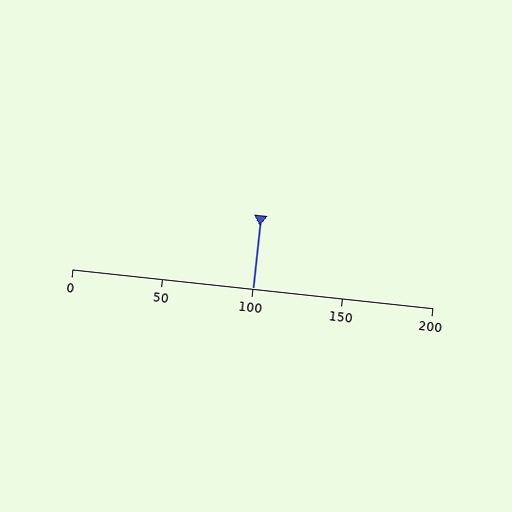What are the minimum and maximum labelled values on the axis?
The axis runs from 0 to 200.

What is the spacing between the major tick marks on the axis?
The major ticks are spaced 50 apart.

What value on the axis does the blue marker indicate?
The marker indicates approximately 100.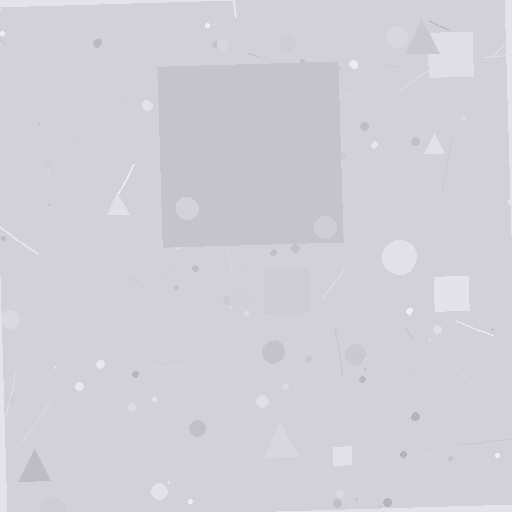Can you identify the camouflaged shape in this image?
The camouflaged shape is a square.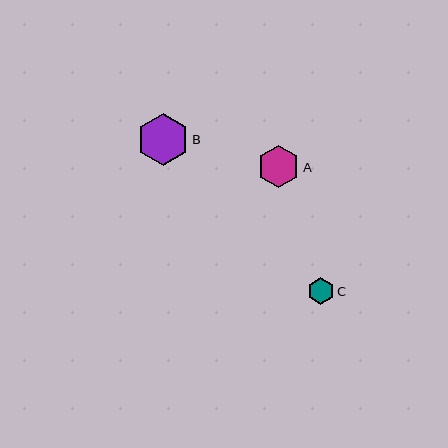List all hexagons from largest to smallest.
From largest to smallest: B, A, C.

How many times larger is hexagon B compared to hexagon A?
Hexagon B is approximately 1.2 times the size of hexagon A.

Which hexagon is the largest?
Hexagon B is the largest with a size of approximately 52 pixels.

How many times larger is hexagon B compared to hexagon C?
Hexagon B is approximately 2.0 times the size of hexagon C.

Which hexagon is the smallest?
Hexagon C is the smallest with a size of approximately 26 pixels.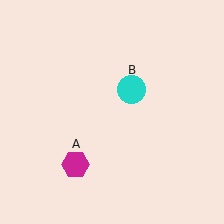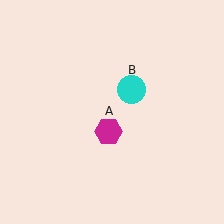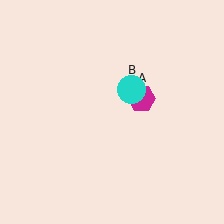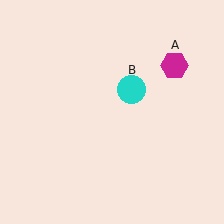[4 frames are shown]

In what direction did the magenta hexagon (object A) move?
The magenta hexagon (object A) moved up and to the right.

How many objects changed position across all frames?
1 object changed position: magenta hexagon (object A).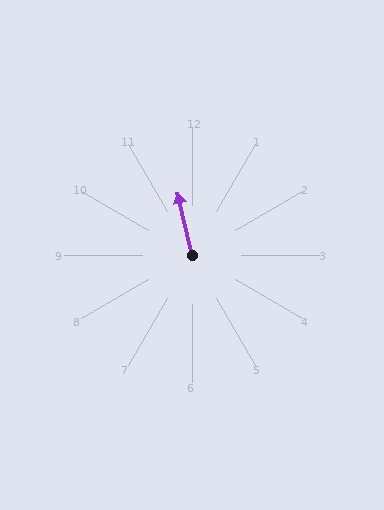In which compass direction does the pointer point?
North.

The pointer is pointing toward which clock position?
Roughly 12 o'clock.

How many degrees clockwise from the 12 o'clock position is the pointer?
Approximately 347 degrees.